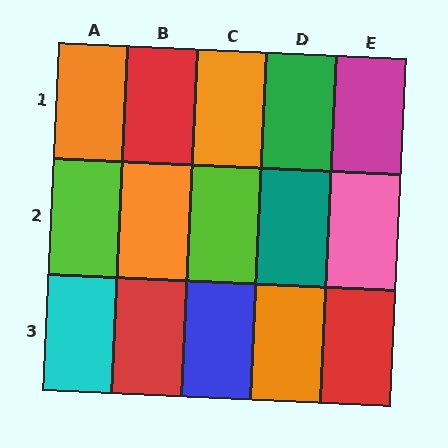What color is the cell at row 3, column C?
Blue.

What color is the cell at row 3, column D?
Orange.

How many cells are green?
1 cell is green.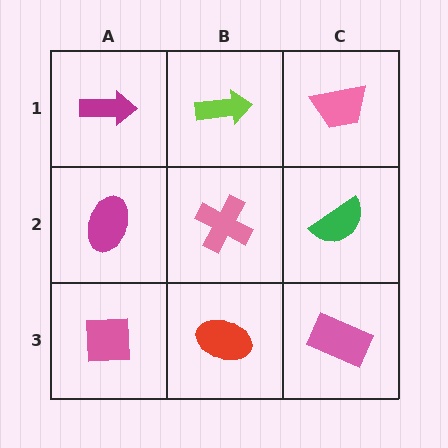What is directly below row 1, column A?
A magenta ellipse.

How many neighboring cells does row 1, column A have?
2.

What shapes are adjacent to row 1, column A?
A magenta ellipse (row 2, column A), a lime arrow (row 1, column B).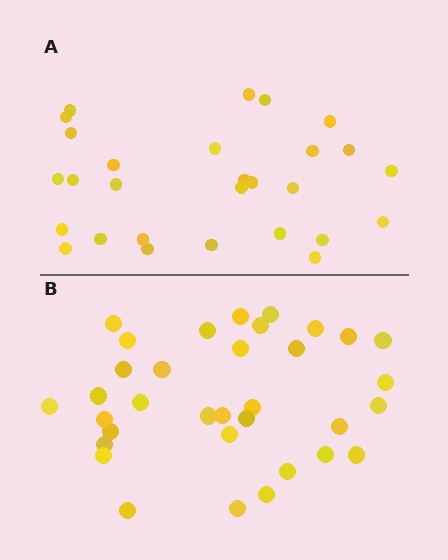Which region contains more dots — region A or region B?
Region B (the bottom region) has more dots.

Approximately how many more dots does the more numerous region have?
Region B has about 6 more dots than region A.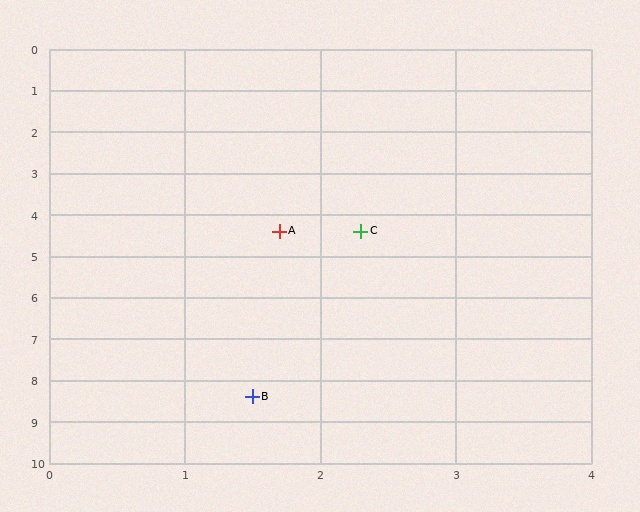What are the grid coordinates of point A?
Point A is at approximately (1.7, 4.4).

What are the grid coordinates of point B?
Point B is at approximately (1.5, 8.4).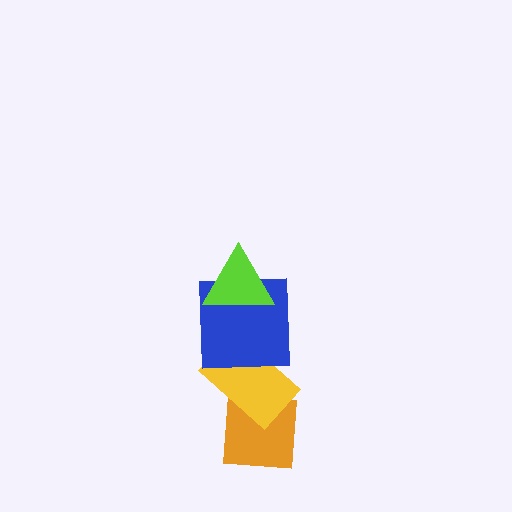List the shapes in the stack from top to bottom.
From top to bottom: the lime triangle, the blue square, the yellow rectangle, the orange square.